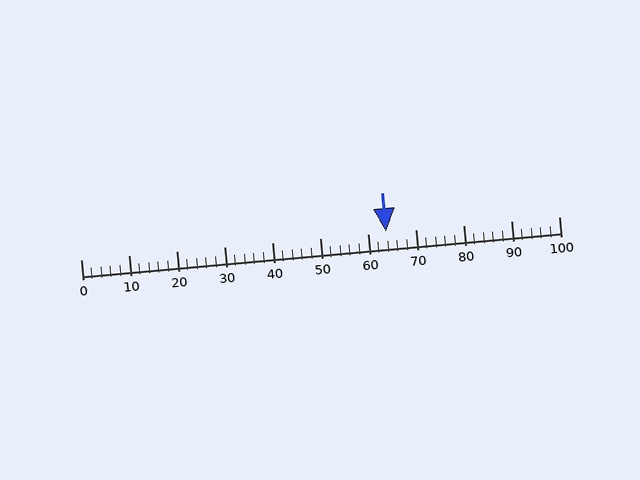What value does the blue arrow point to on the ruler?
The blue arrow points to approximately 64.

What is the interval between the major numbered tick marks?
The major tick marks are spaced 10 units apart.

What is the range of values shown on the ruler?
The ruler shows values from 0 to 100.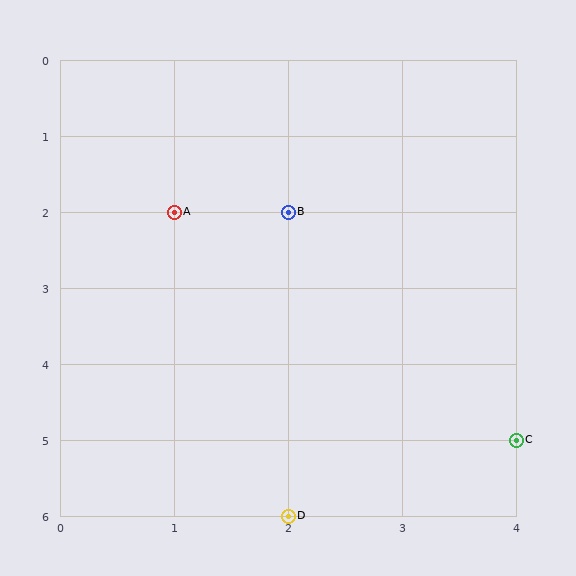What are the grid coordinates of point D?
Point D is at grid coordinates (2, 6).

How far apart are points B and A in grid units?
Points B and A are 1 column apart.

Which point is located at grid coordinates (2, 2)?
Point B is at (2, 2).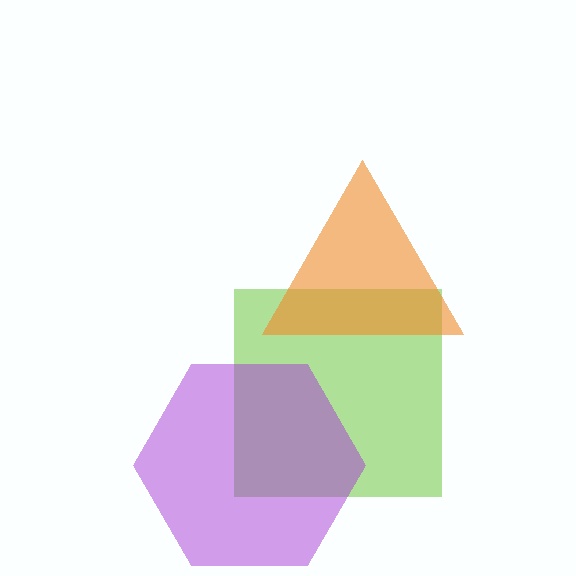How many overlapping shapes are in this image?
There are 3 overlapping shapes in the image.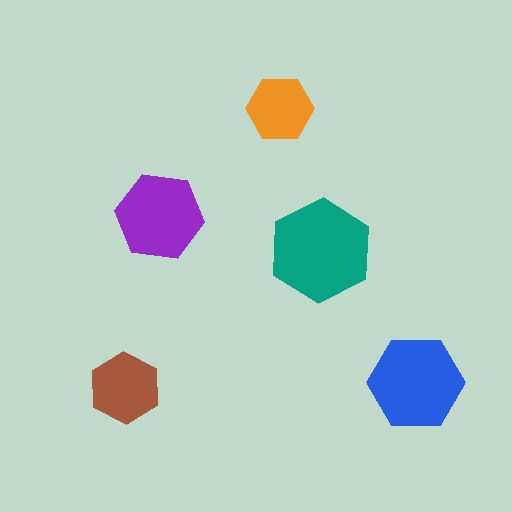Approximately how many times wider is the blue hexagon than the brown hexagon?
About 1.5 times wider.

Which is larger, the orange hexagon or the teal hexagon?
The teal one.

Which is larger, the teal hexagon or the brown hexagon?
The teal one.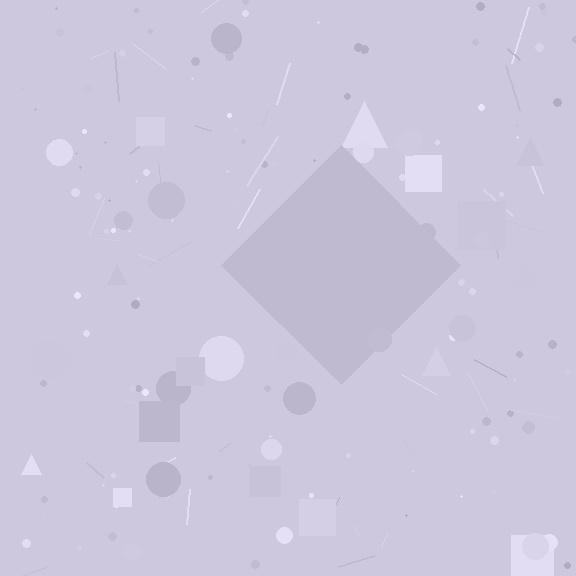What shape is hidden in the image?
A diamond is hidden in the image.